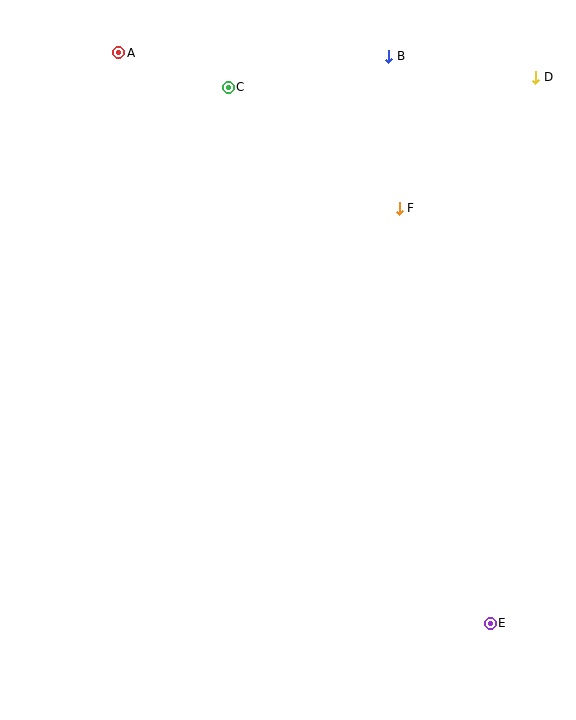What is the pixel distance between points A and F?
The distance between A and F is 321 pixels.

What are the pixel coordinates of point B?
Point B is at (389, 56).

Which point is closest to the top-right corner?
Point D is closest to the top-right corner.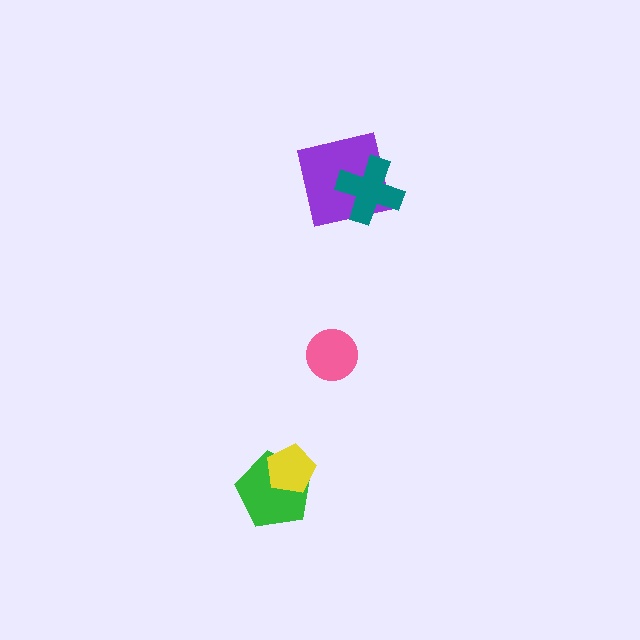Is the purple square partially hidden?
Yes, it is partially covered by another shape.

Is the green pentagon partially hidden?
Yes, it is partially covered by another shape.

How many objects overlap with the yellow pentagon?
1 object overlaps with the yellow pentagon.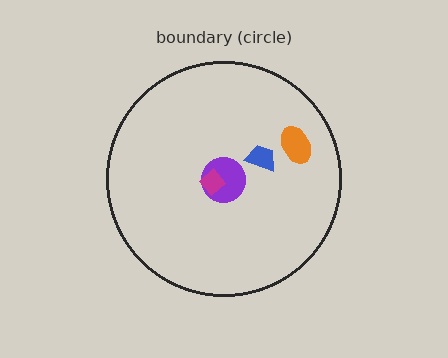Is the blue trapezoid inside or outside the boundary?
Inside.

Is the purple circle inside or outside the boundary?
Inside.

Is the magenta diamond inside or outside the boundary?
Inside.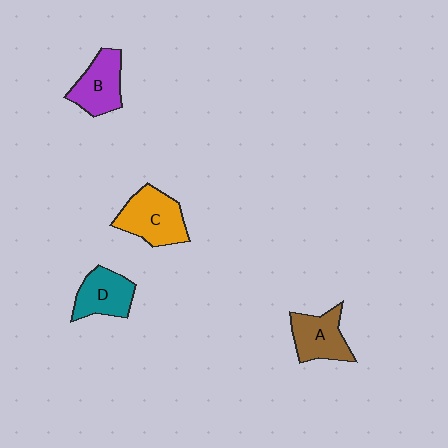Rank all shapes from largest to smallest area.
From largest to smallest: C (orange), B (purple), A (brown), D (teal).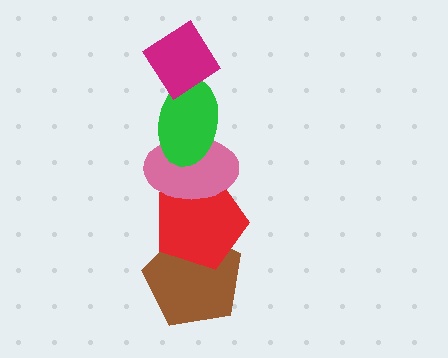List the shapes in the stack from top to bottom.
From top to bottom: the magenta diamond, the green ellipse, the pink ellipse, the red pentagon, the brown pentagon.